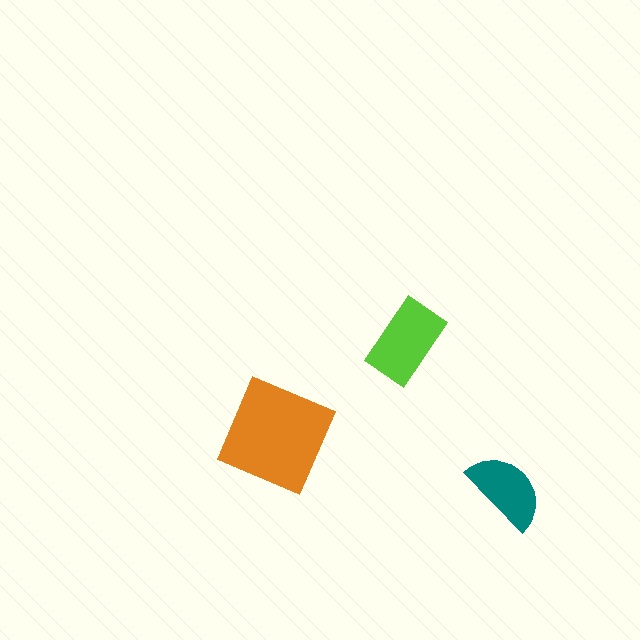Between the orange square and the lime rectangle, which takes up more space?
The orange square.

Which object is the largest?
The orange square.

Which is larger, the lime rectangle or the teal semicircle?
The lime rectangle.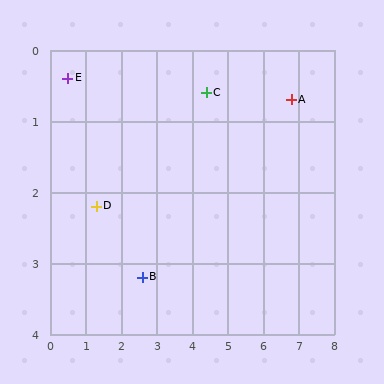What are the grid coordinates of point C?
Point C is at approximately (4.4, 0.6).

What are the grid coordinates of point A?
Point A is at approximately (6.8, 0.7).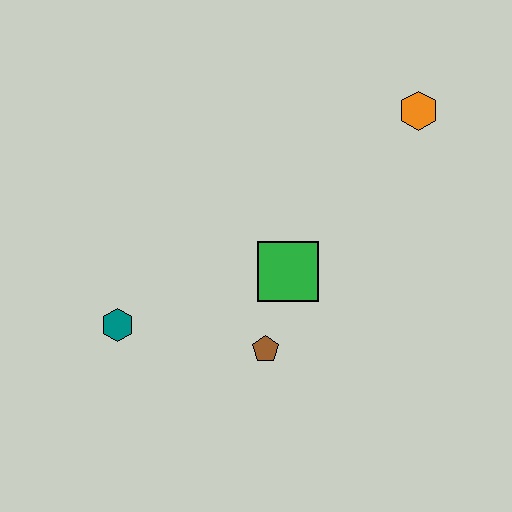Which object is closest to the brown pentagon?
The green square is closest to the brown pentagon.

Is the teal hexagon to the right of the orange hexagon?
No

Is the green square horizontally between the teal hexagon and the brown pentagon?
No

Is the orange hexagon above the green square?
Yes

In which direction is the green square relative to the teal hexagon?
The green square is to the right of the teal hexagon.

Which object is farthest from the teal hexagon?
The orange hexagon is farthest from the teal hexagon.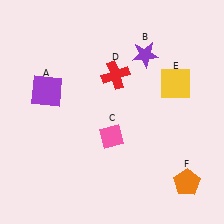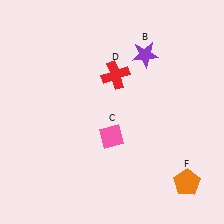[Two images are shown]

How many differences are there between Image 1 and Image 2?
There are 2 differences between the two images.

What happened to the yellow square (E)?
The yellow square (E) was removed in Image 2. It was in the top-right area of Image 1.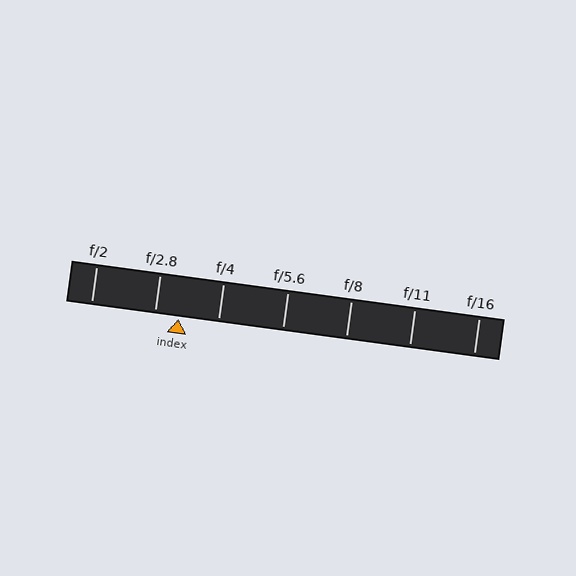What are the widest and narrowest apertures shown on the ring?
The widest aperture shown is f/2 and the narrowest is f/16.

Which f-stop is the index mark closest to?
The index mark is closest to f/2.8.